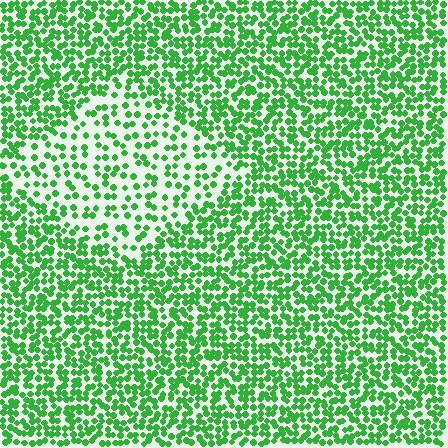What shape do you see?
I see a diamond.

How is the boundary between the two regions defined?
The boundary is defined by a change in element density (approximately 2.1x ratio). All elements are the same color, size, and shape.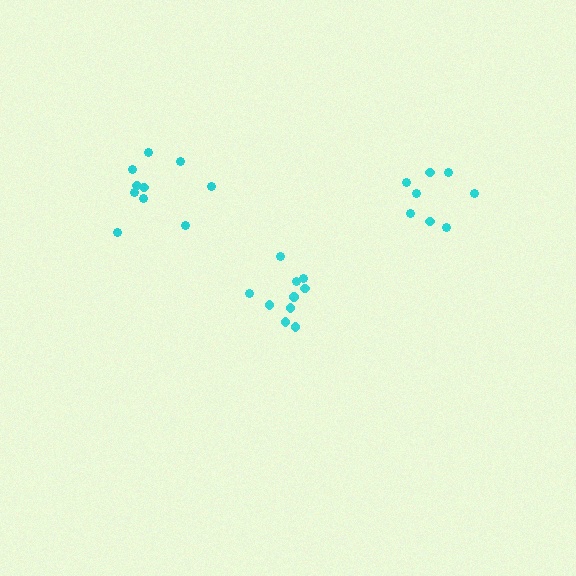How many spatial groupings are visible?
There are 3 spatial groupings.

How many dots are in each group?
Group 1: 10 dots, Group 2: 10 dots, Group 3: 8 dots (28 total).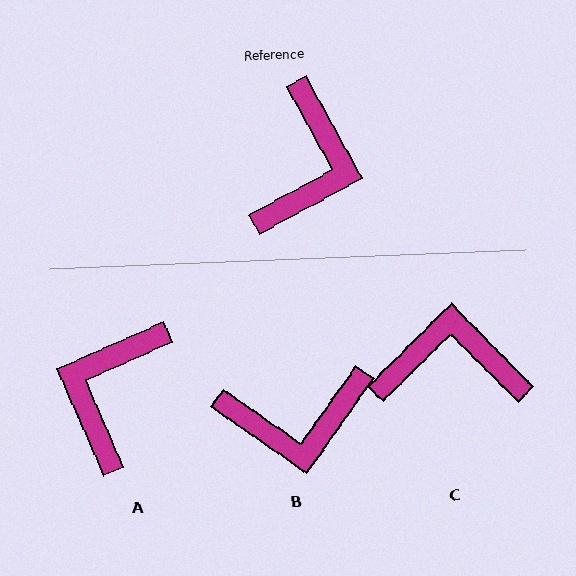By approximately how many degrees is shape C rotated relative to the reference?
Approximately 106 degrees counter-clockwise.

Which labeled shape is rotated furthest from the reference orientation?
A, about 175 degrees away.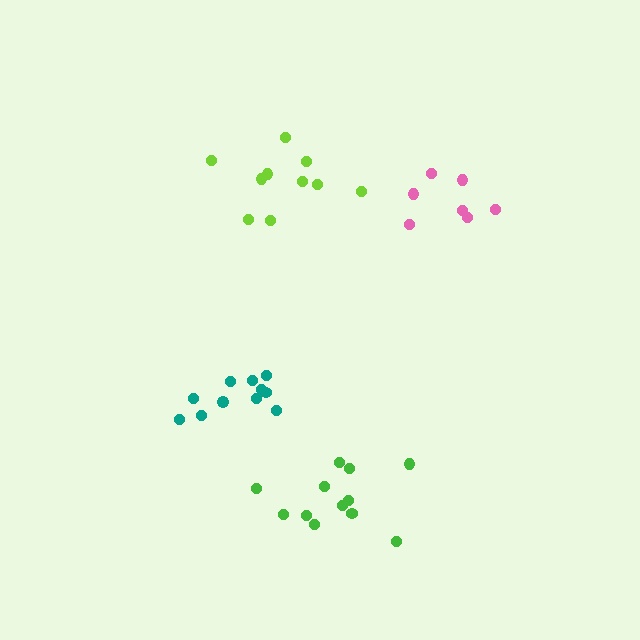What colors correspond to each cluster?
The clusters are colored: pink, teal, lime, green.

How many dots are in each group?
Group 1: 7 dots, Group 2: 11 dots, Group 3: 10 dots, Group 4: 12 dots (40 total).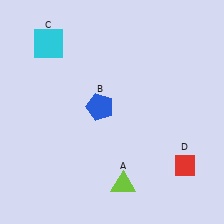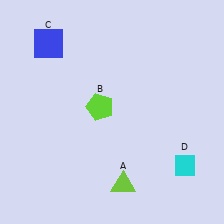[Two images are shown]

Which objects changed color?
B changed from blue to lime. C changed from cyan to blue. D changed from red to cyan.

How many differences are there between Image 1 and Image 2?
There are 3 differences between the two images.